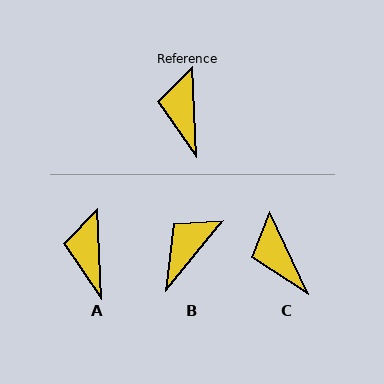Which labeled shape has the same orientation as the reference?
A.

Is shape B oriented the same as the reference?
No, it is off by about 42 degrees.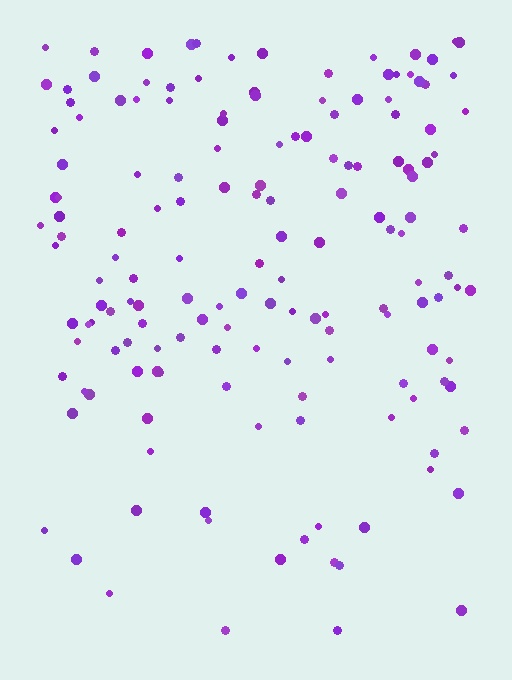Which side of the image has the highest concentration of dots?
The top.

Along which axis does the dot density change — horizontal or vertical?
Vertical.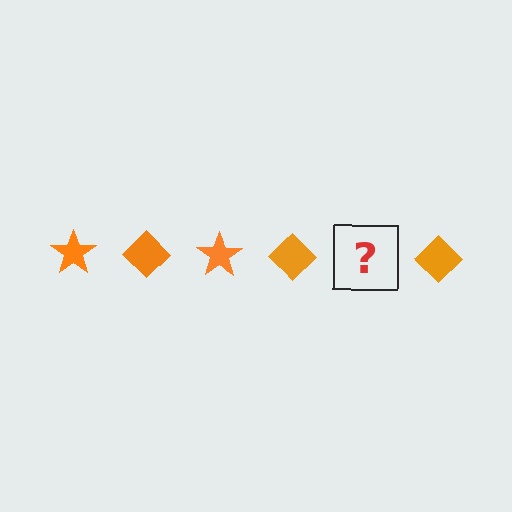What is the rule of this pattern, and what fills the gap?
The rule is that the pattern cycles through star, diamond shapes in orange. The gap should be filled with an orange star.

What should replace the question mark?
The question mark should be replaced with an orange star.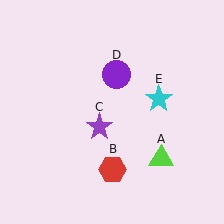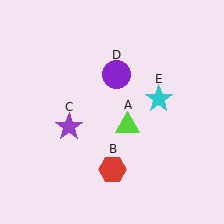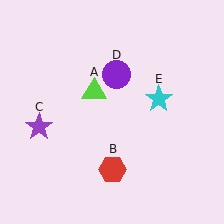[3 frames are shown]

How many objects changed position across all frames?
2 objects changed position: lime triangle (object A), purple star (object C).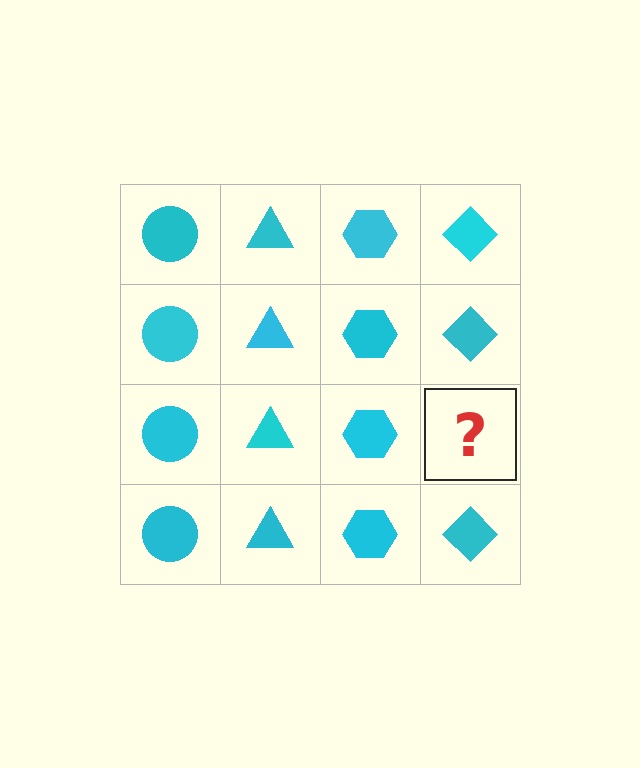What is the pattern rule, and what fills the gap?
The rule is that each column has a consistent shape. The gap should be filled with a cyan diamond.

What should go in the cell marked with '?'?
The missing cell should contain a cyan diamond.